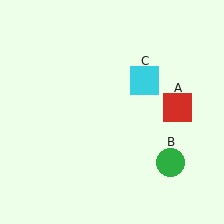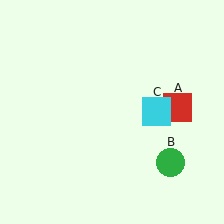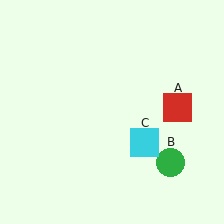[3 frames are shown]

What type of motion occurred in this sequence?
The cyan square (object C) rotated clockwise around the center of the scene.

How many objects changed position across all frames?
1 object changed position: cyan square (object C).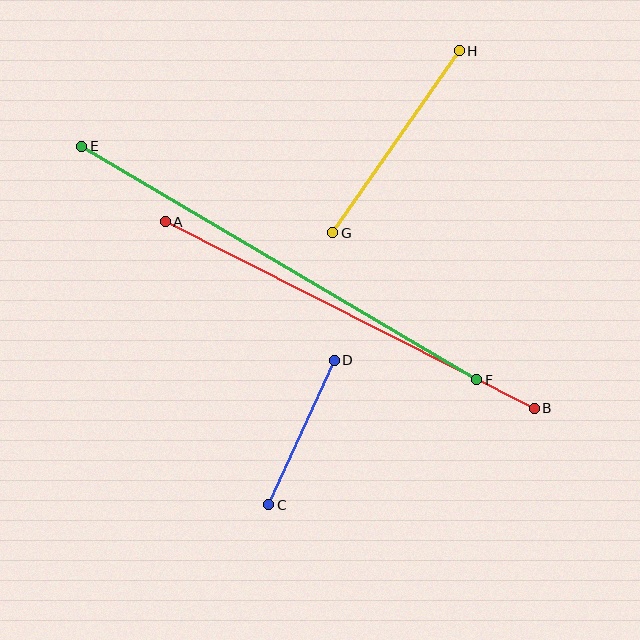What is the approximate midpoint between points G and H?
The midpoint is at approximately (396, 142) pixels.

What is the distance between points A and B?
The distance is approximately 414 pixels.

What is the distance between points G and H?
The distance is approximately 222 pixels.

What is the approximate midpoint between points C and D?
The midpoint is at approximately (301, 432) pixels.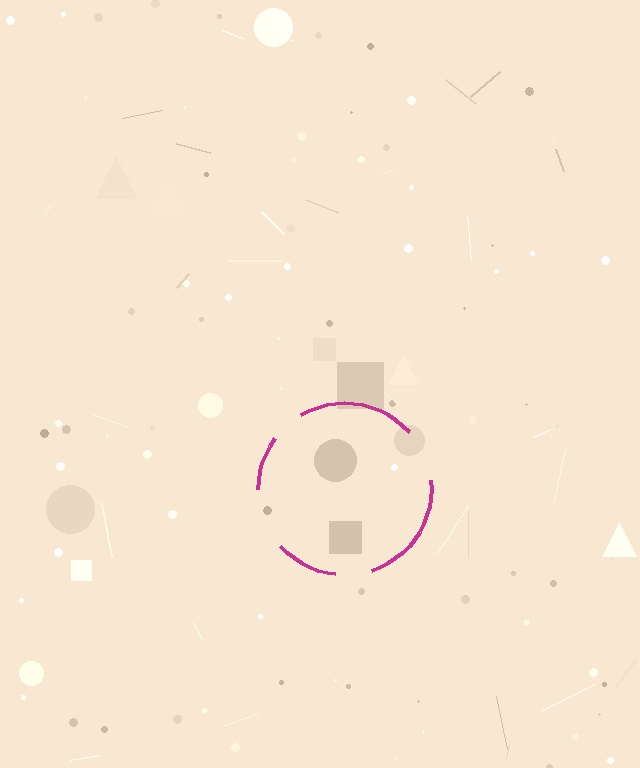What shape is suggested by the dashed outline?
The dashed outline suggests a circle.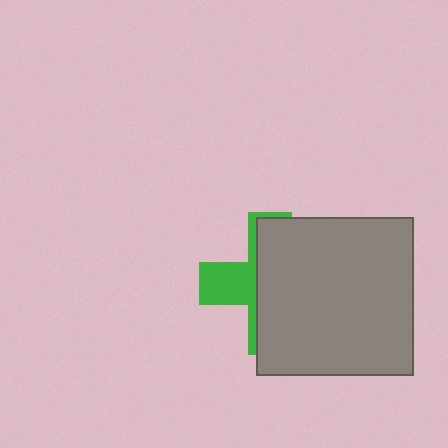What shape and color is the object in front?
The object in front is a gray square.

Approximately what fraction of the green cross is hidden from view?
Roughly 67% of the green cross is hidden behind the gray square.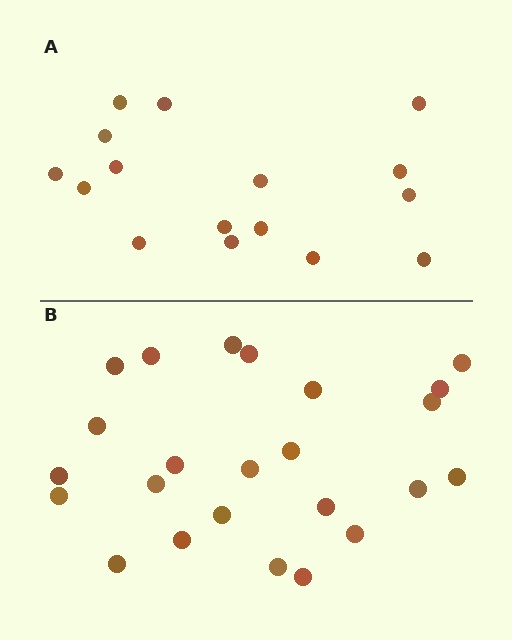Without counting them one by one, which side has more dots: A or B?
Region B (the bottom region) has more dots.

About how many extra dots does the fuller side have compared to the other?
Region B has roughly 8 or so more dots than region A.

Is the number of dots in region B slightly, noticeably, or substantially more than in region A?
Region B has substantially more. The ratio is roughly 1.5 to 1.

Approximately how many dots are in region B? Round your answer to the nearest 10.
About 20 dots. (The exact count is 24, which rounds to 20.)